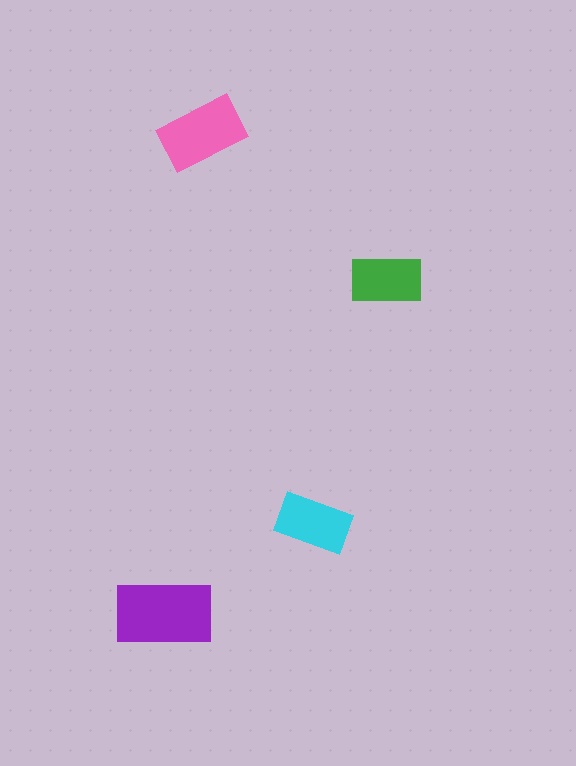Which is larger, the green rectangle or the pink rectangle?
The pink one.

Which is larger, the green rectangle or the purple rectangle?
The purple one.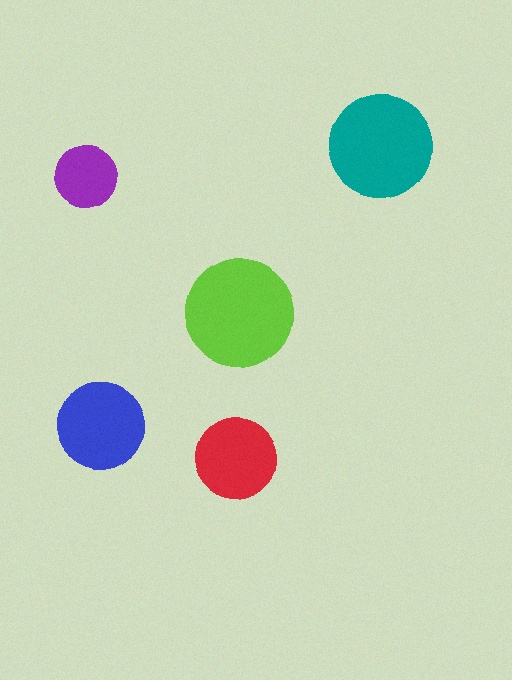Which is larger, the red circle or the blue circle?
The blue one.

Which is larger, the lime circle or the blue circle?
The lime one.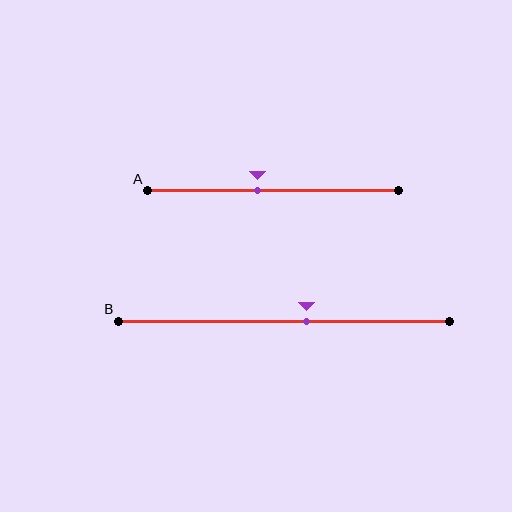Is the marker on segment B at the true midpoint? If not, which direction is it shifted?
No, the marker on segment B is shifted to the right by about 7% of the segment length.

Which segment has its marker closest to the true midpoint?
Segment A has its marker closest to the true midpoint.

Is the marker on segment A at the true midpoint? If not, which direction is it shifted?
No, the marker on segment A is shifted to the left by about 6% of the segment length.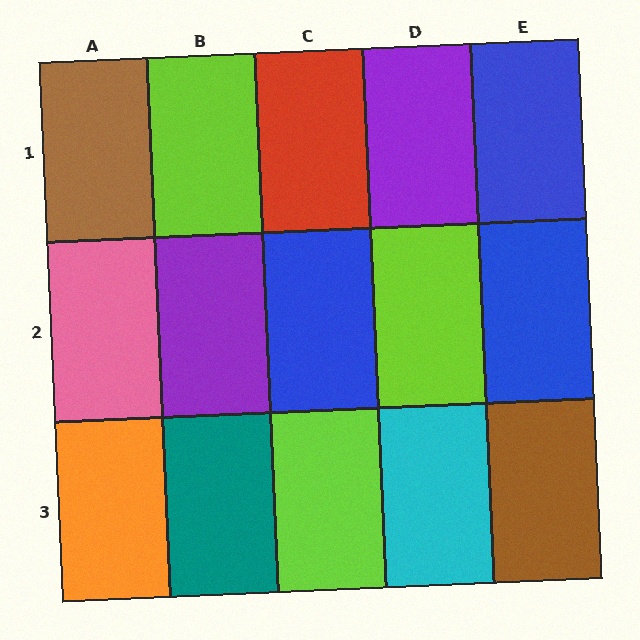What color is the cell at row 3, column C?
Lime.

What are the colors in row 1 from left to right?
Brown, lime, red, purple, blue.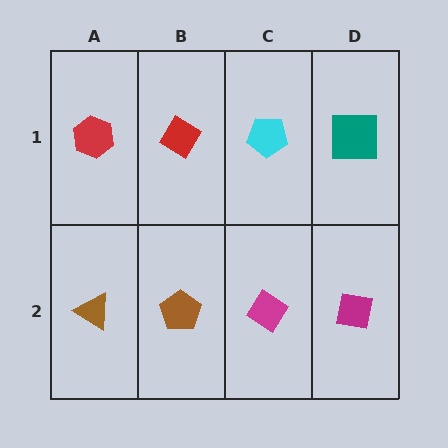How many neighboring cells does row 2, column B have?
3.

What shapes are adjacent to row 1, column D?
A magenta square (row 2, column D), a cyan pentagon (row 1, column C).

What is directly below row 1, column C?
A magenta diamond.